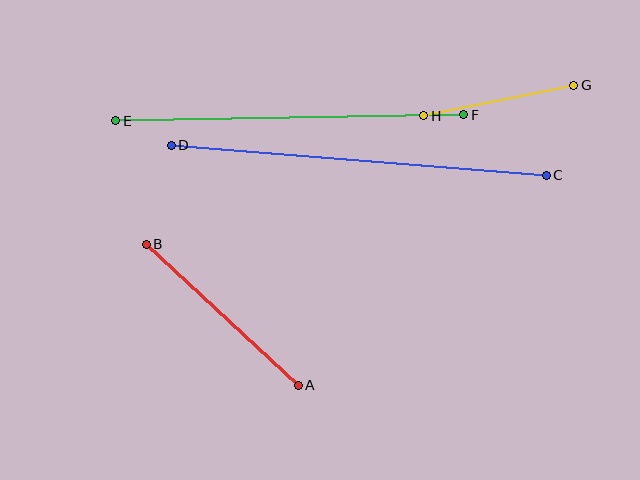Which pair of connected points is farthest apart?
Points C and D are farthest apart.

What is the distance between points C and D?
The distance is approximately 376 pixels.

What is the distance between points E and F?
The distance is approximately 348 pixels.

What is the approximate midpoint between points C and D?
The midpoint is at approximately (359, 160) pixels.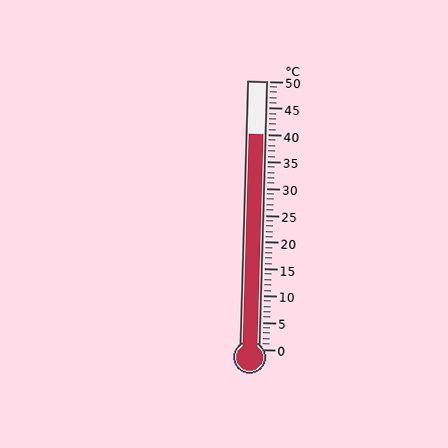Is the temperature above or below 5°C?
The temperature is above 5°C.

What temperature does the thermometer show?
The thermometer shows approximately 40°C.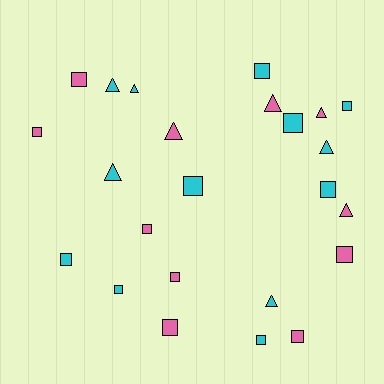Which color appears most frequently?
Cyan, with 13 objects.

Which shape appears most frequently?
Square, with 15 objects.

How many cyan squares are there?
There are 8 cyan squares.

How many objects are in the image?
There are 24 objects.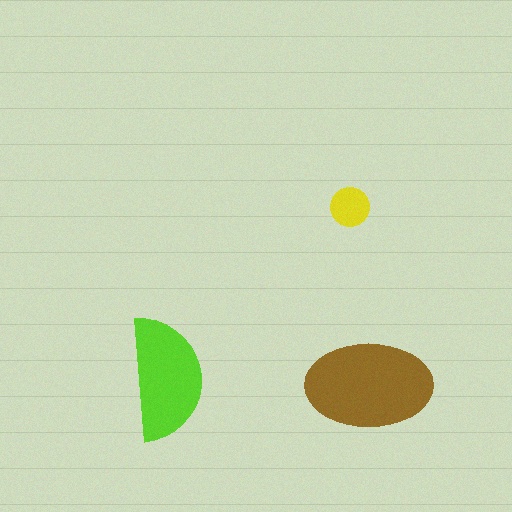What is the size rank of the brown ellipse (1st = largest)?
1st.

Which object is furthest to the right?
The brown ellipse is rightmost.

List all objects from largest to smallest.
The brown ellipse, the lime semicircle, the yellow circle.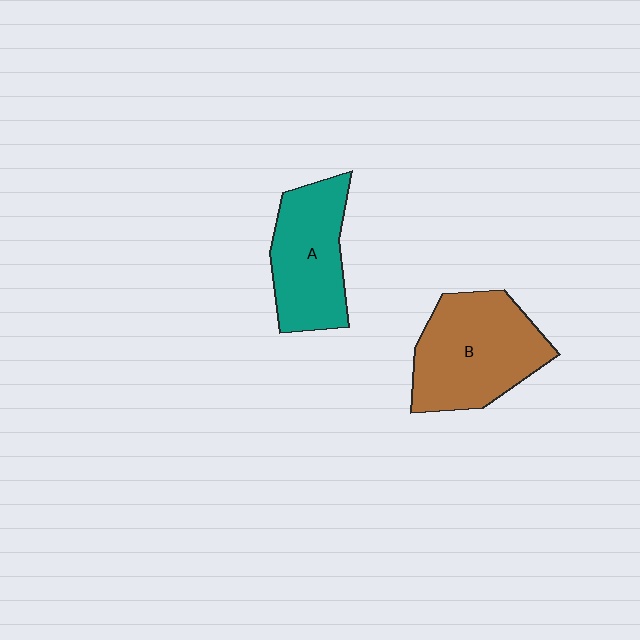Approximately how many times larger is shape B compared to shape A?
Approximately 1.2 times.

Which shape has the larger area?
Shape B (brown).